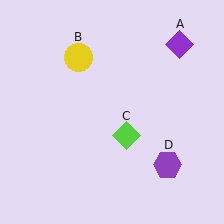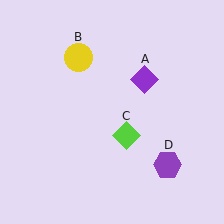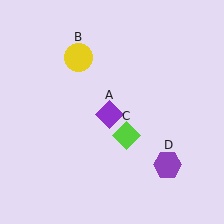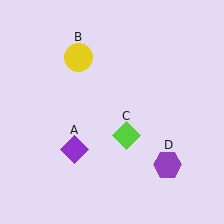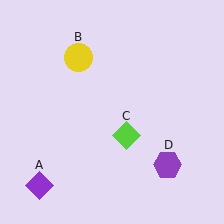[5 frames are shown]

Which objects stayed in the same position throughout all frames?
Yellow circle (object B) and lime diamond (object C) and purple hexagon (object D) remained stationary.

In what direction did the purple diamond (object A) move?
The purple diamond (object A) moved down and to the left.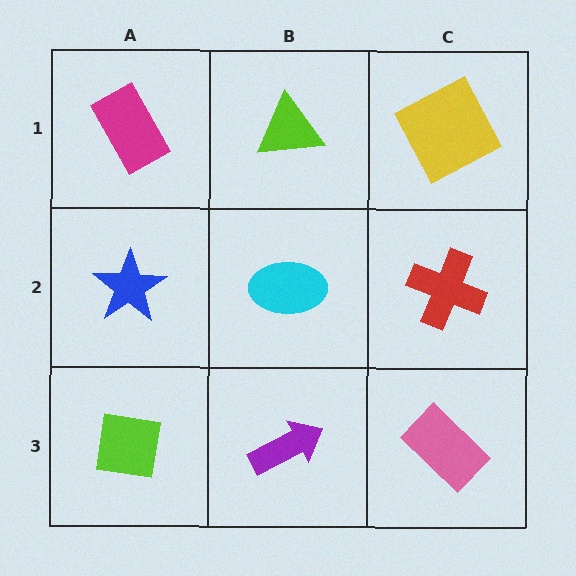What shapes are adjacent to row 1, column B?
A cyan ellipse (row 2, column B), a magenta rectangle (row 1, column A), a yellow square (row 1, column C).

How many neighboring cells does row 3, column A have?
2.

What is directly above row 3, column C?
A red cross.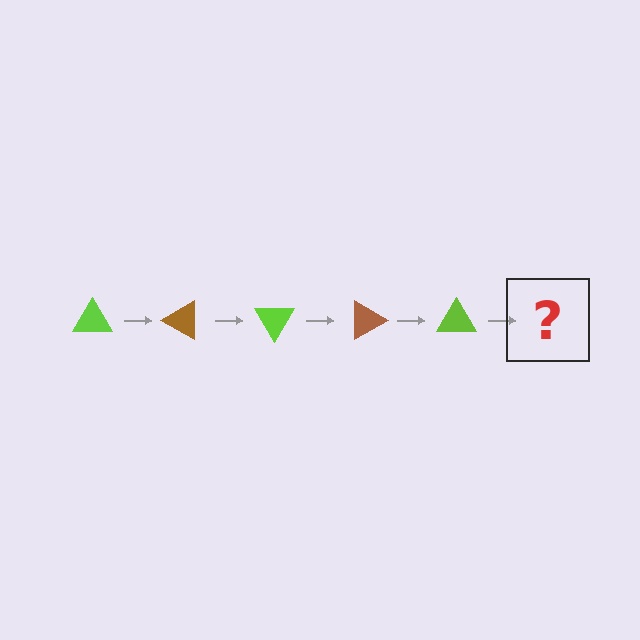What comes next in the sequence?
The next element should be a brown triangle, rotated 150 degrees from the start.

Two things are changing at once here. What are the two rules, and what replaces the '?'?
The two rules are that it rotates 30 degrees each step and the color cycles through lime and brown. The '?' should be a brown triangle, rotated 150 degrees from the start.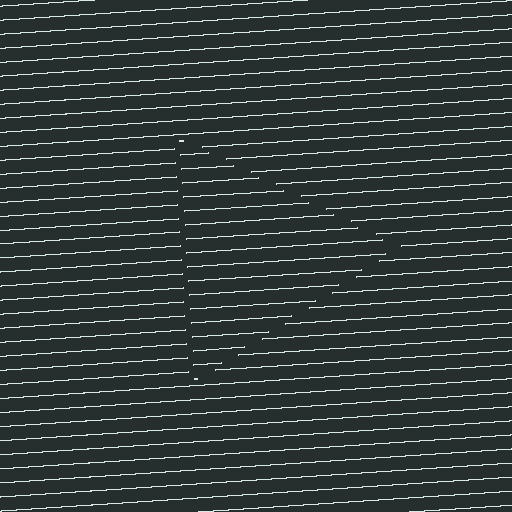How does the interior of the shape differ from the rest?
The interior of the shape contains the same grating, shifted by half a period — the contour is defined by the phase discontinuity where line-ends from the inner and outer gratings abut.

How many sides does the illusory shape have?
3 sides — the line-ends trace a triangle.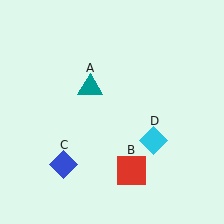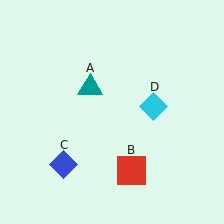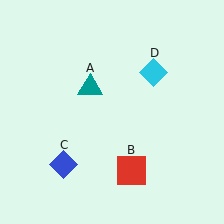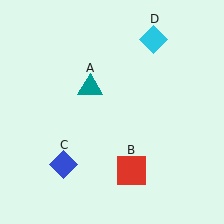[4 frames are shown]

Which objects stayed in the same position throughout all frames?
Teal triangle (object A) and red square (object B) and blue diamond (object C) remained stationary.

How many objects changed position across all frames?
1 object changed position: cyan diamond (object D).